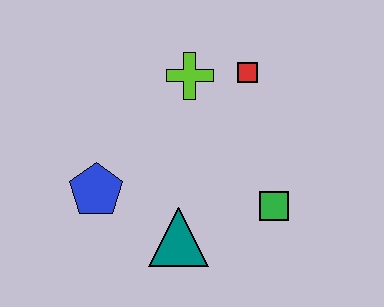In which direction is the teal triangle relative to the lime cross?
The teal triangle is below the lime cross.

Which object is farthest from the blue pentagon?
The red square is farthest from the blue pentagon.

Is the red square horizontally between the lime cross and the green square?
Yes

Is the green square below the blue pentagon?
Yes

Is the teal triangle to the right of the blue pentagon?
Yes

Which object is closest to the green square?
The teal triangle is closest to the green square.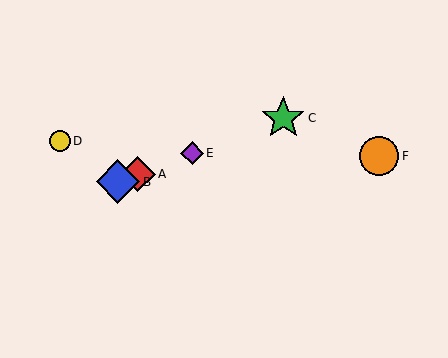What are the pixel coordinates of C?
Object C is at (283, 118).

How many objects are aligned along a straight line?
4 objects (A, B, C, E) are aligned along a straight line.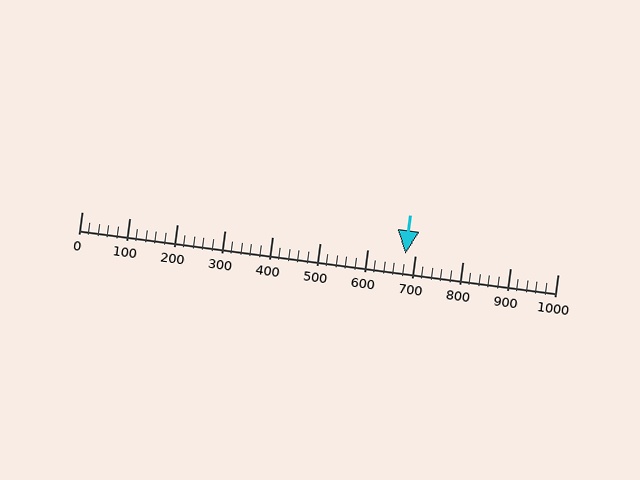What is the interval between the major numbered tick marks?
The major tick marks are spaced 100 units apart.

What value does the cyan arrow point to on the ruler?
The cyan arrow points to approximately 680.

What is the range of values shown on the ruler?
The ruler shows values from 0 to 1000.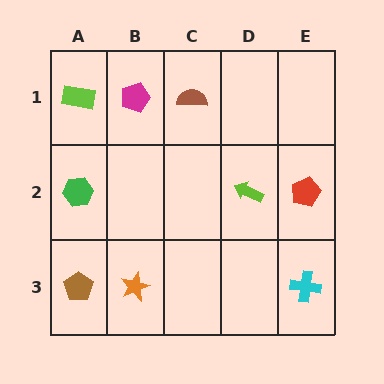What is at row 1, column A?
A lime rectangle.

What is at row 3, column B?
An orange star.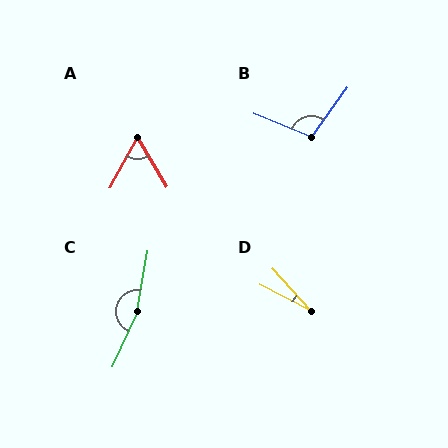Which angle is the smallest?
D, at approximately 21 degrees.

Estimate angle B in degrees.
Approximately 104 degrees.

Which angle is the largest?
C, at approximately 165 degrees.